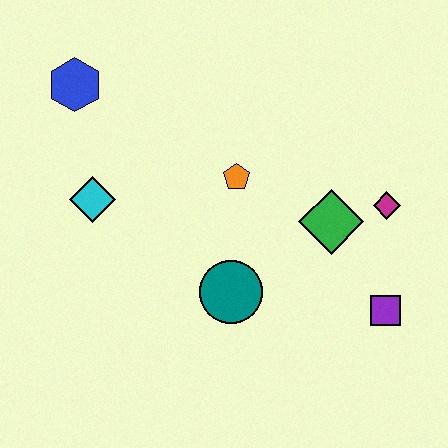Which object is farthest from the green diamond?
The blue hexagon is farthest from the green diamond.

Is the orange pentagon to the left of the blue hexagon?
No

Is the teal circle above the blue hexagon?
No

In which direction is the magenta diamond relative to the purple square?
The magenta diamond is above the purple square.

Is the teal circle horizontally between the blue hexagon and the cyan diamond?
No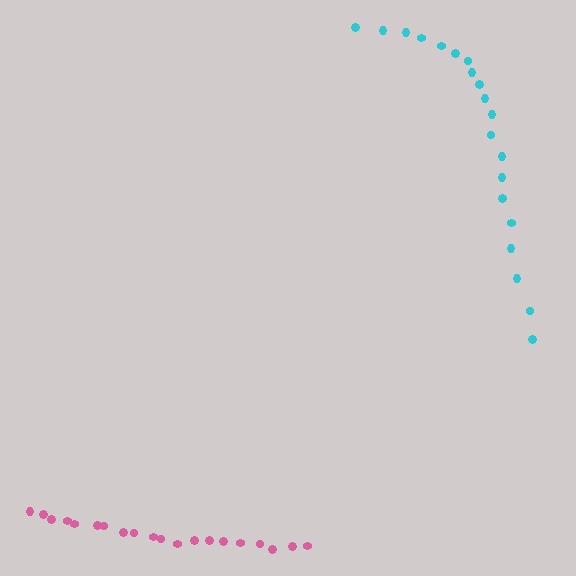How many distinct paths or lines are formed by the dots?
There are 2 distinct paths.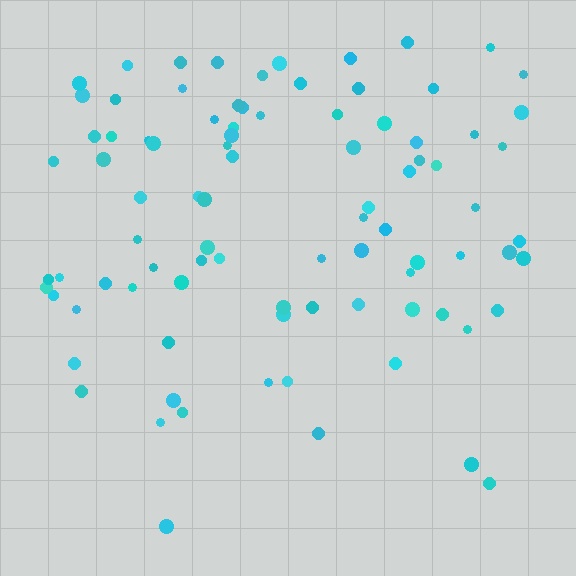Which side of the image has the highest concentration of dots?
The top.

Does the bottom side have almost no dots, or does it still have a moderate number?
Still a moderate number, just noticeably fewer than the top.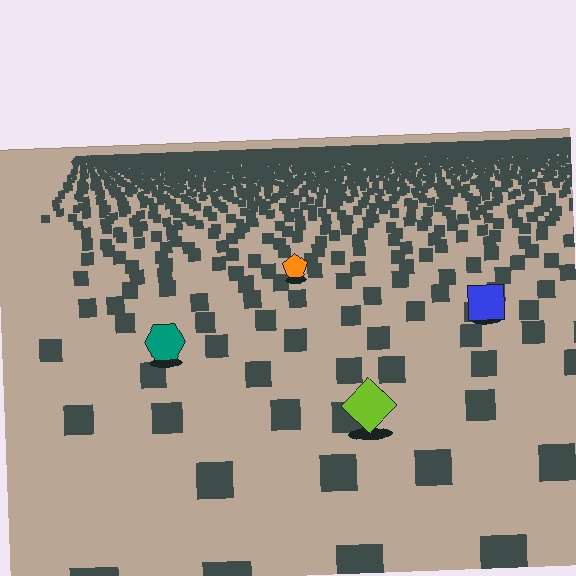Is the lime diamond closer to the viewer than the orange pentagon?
Yes. The lime diamond is closer — you can tell from the texture gradient: the ground texture is coarser near it.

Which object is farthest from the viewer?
The orange pentagon is farthest from the viewer. It appears smaller and the ground texture around it is denser.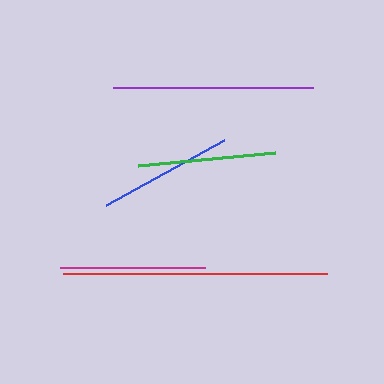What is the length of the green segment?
The green segment is approximately 138 pixels long.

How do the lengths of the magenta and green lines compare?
The magenta and green lines are approximately the same length.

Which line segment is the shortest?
The blue line is the shortest at approximately 135 pixels.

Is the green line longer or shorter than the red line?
The red line is longer than the green line.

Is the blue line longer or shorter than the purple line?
The purple line is longer than the blue line.